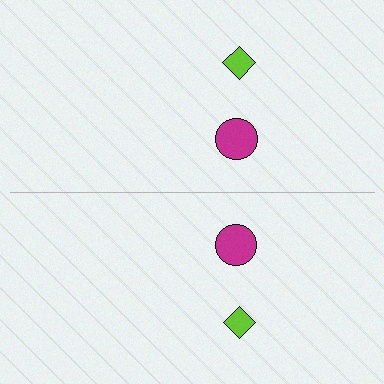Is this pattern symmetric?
Yes, this pattern has bilateral (reflection) symmetry.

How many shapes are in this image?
There are 4 shapes in this image.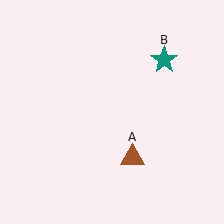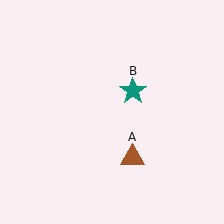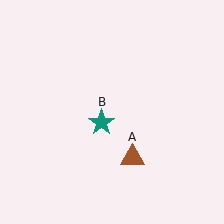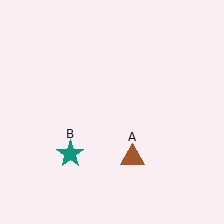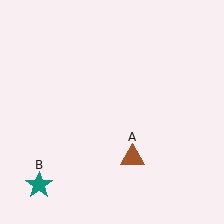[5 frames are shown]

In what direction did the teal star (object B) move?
The teal star (object B) moved down and to the left.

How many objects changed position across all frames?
1 object changed position: teal star (object B).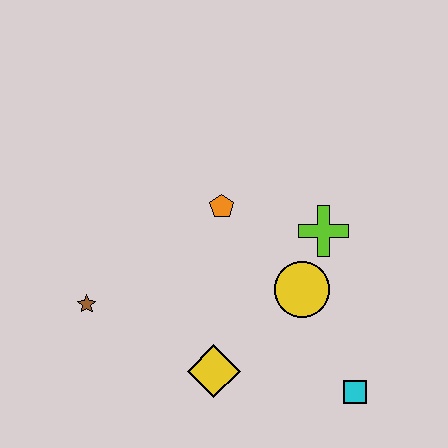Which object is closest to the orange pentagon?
The lime cross is closest to the orange pentagon.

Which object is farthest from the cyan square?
The brown star is farthest from the cyan square.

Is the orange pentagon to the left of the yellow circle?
Yes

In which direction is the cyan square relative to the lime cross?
The cyan square is below the lime cross.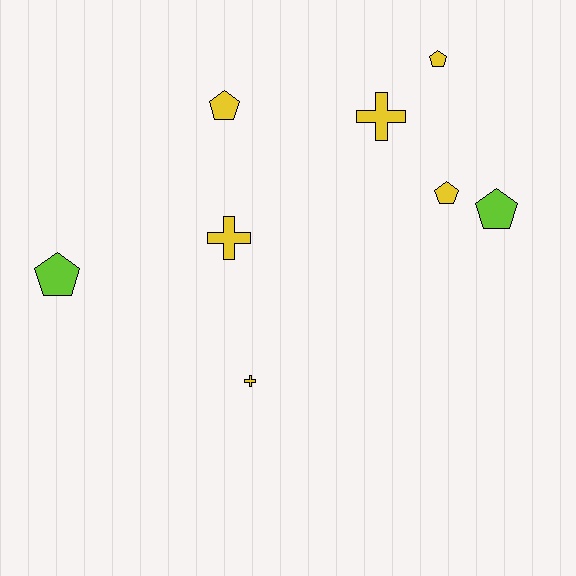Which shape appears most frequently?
Pentagon, with 5 objects.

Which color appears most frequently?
Yellow, with 6 objects.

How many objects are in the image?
There are 8 objects.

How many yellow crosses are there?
There are 3 yellow crosses.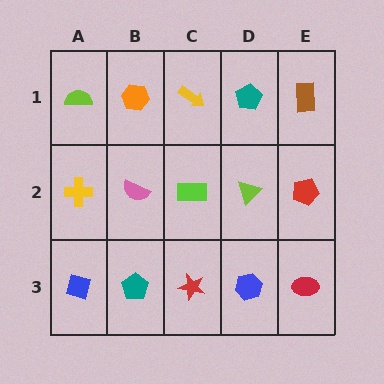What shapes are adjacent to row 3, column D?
A lime triangle (row 2, column D), a red star (row 3, column C), a red ellipse (row 3, column E).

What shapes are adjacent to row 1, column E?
A red pentagon (row 2, column E), a teal pentagon (row 1, column D).